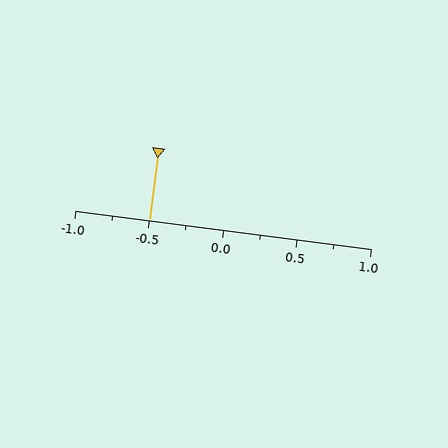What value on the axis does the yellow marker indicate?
The marker indicates approximately -0.5.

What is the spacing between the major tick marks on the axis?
The major ticks are spaced 0.5 apart.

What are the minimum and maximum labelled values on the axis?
The axis runs from -1.0 to 1.0.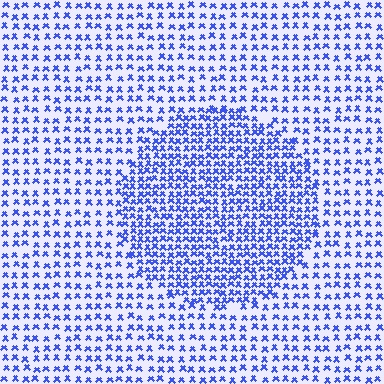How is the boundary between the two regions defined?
The boundary is defined by a change in element density (approximately 1.9x ratio). All elements are the same color, size, and shape.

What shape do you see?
I see a circle.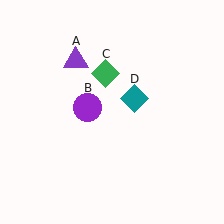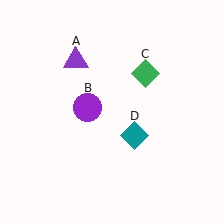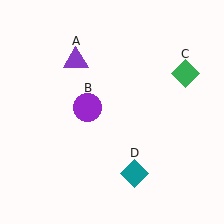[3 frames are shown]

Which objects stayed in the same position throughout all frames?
Purple triangle (object A) and purple circle (object B) remained stationary.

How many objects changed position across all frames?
2 objects changed position: green diamond (object C), teal diamond (object D).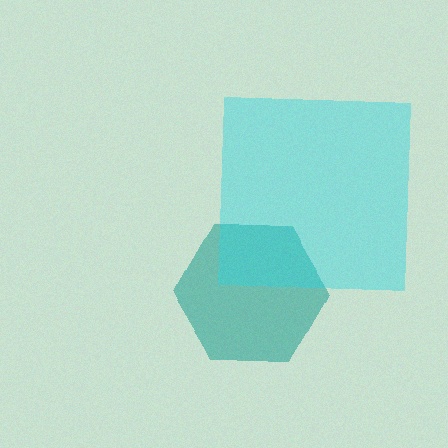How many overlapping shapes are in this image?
There are 2 overlapping shapes in the image.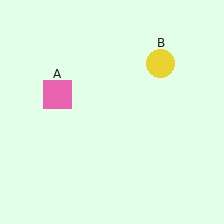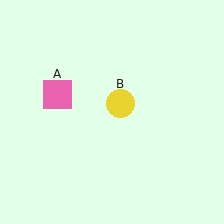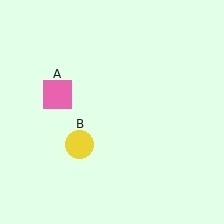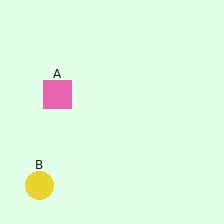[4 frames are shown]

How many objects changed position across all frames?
1 object changed position: yellow circle (object B).